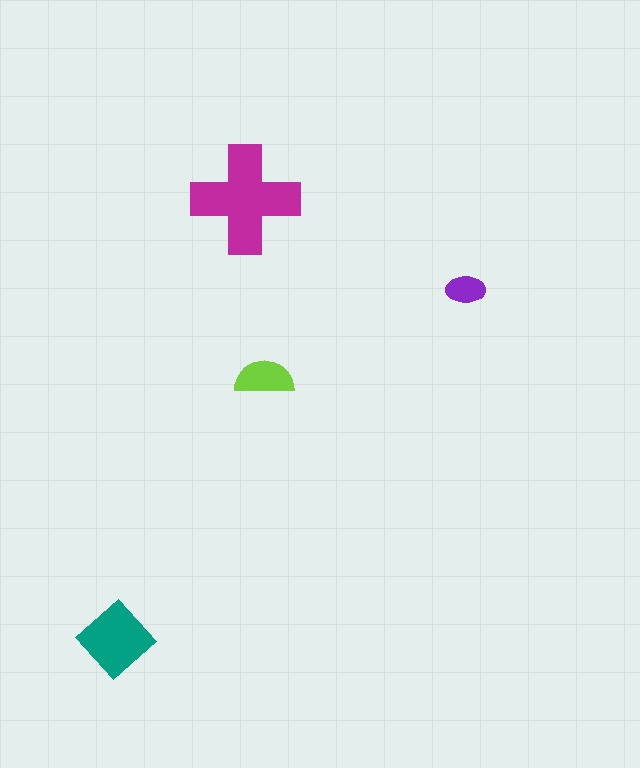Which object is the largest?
The magenta cross.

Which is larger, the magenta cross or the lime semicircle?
The magenta cross.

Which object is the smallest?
The purple ellipse.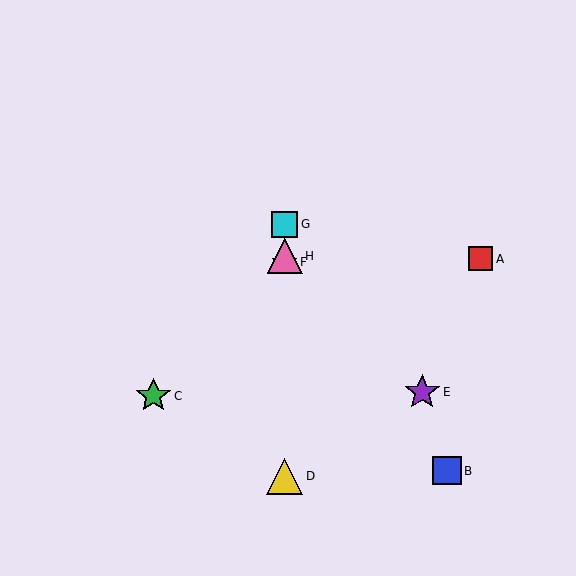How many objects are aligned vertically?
4 objects (D, F, G, H) are aligned vertically.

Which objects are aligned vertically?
Objects D, F, G, H are aligned vertically.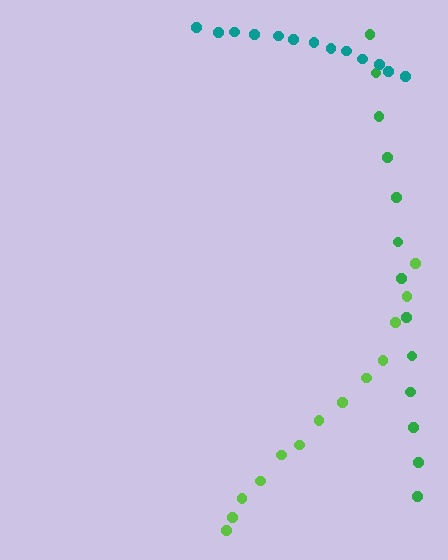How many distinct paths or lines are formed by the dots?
There are 3 distinct paths.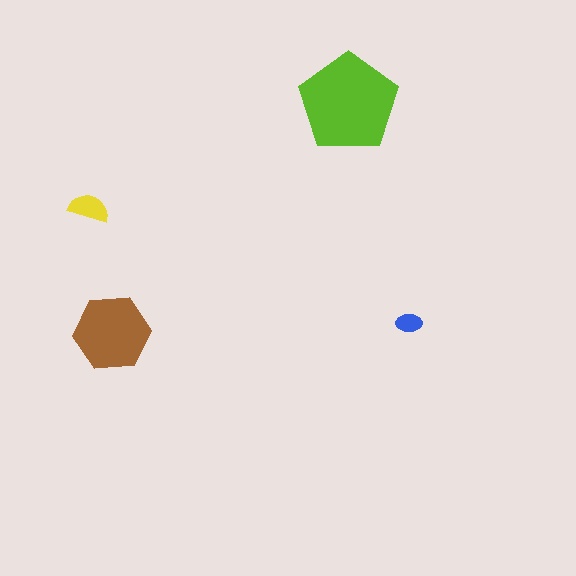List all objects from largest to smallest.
The lime pentagon, the brown hexagon, the yellow semicircle, the blue ellipse.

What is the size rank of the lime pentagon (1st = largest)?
1st.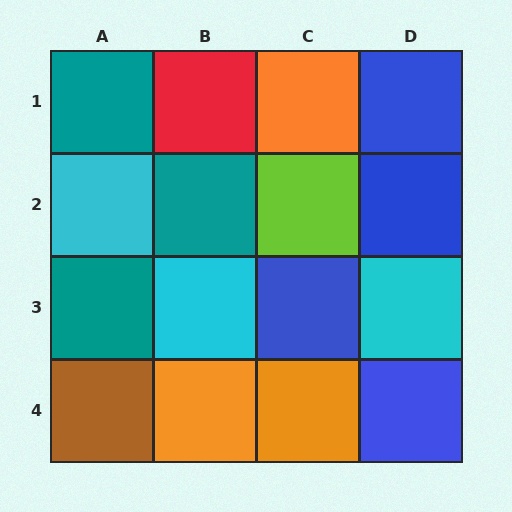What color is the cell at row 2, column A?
Cyan.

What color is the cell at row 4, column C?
Orange.